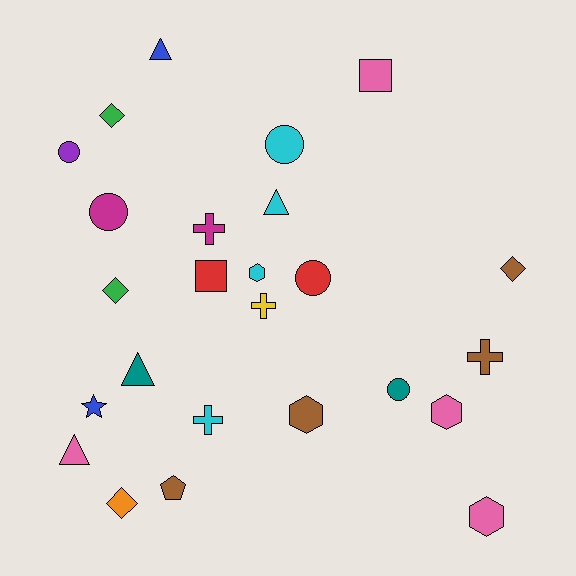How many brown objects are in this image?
There are 4 brown objects.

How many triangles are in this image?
There are 4 triangles.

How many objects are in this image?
There are 25 objects.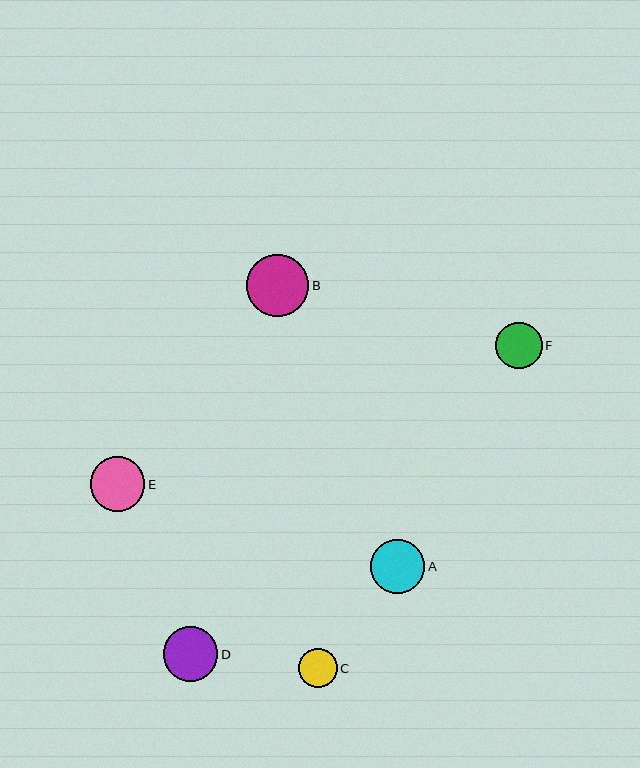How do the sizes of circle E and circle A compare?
Circle E and circle A are approximately the same size.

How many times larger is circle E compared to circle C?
Circle E is approximately 1.4 times the size of circle C.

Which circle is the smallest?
Circle C is the smallest with a size of approximately 39 pixels.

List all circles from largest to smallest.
From largest to smallest: B, E, D, A, F, C.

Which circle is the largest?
Circle B is the largest with a size of approximately 62 pixels.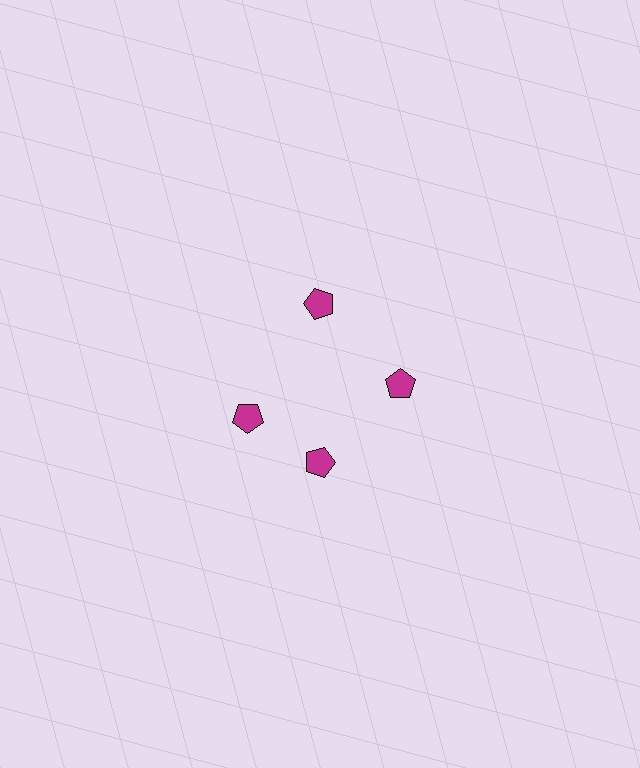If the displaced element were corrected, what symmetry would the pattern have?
It would have 4-fold rotational symmetry — the pattern would map onto itself every 90 degrees.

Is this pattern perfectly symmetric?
No. The 4 magenta pentagons are arranged in a ring, but one element near the 9 o'clock position is rotated out of alignment along the ring, breaking the 4-fold rotational symmetry.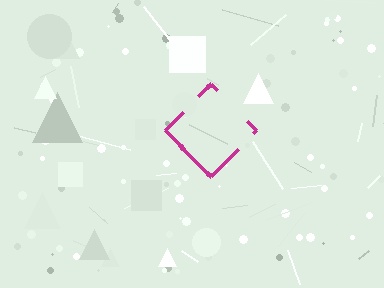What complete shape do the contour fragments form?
The contour fragments form a diamond.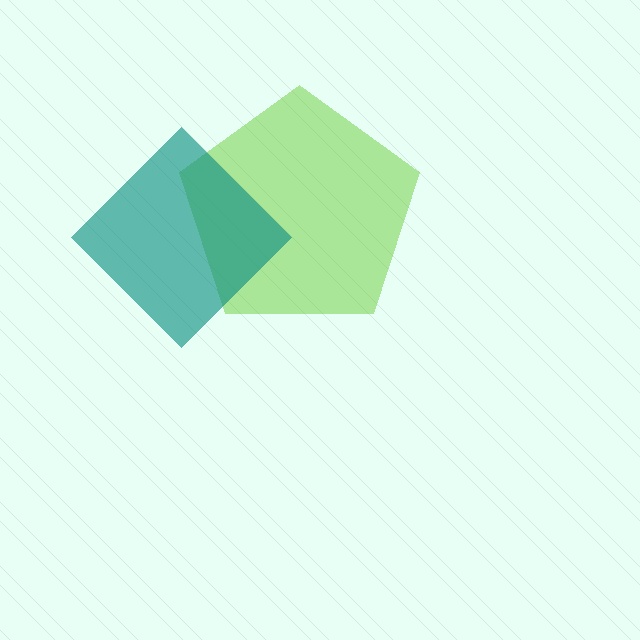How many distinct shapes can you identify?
There are 2 distinct shapes: a lime pentagon, a teal diamond.